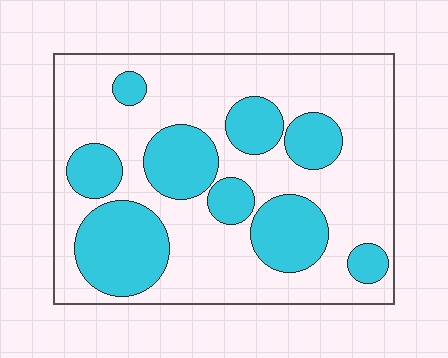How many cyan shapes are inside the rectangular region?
9.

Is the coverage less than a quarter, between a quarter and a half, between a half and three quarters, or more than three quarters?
Between a quarter and a half.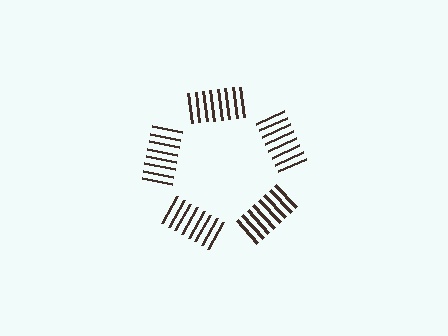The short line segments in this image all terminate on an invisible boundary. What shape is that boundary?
An illusory pentagon — the line segments terminate on its edges but no continuous stroke is drawn.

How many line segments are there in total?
40 — 8 along each of the 5 edges.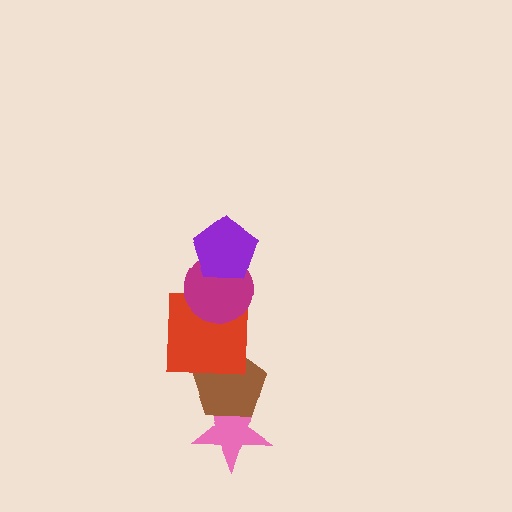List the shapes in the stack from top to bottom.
From top to bottom: the purple pentagon, the magenta circle, the red square, the brown pentagon, the pink star.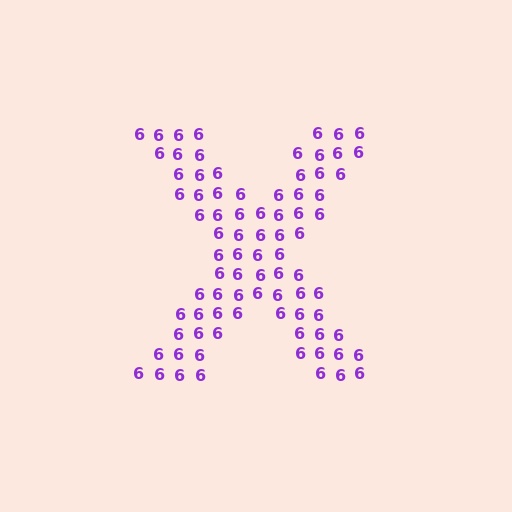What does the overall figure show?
The overall figure shows the letter X.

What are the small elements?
The small elements are digit 6's.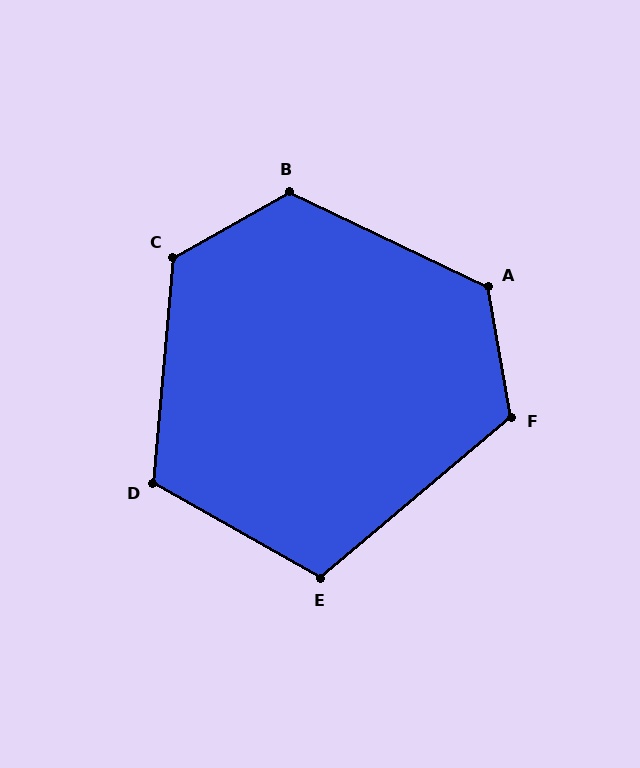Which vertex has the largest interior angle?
A, at approximately 125 degrees.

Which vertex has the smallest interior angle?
E, at approximately 110 degrees.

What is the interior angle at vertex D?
Approximately 115 degrees (obtuse).